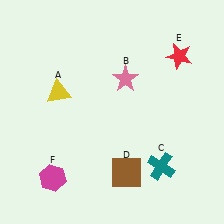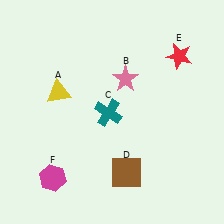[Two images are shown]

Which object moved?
The teal cross (C) moved up.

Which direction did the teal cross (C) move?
The teal cross (C) moved up.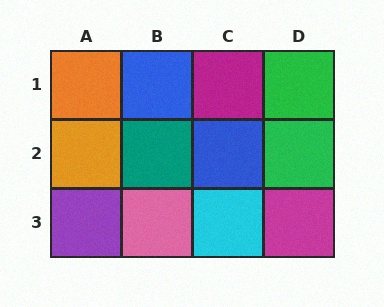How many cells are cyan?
1 cell is cyan.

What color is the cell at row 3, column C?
Cyan.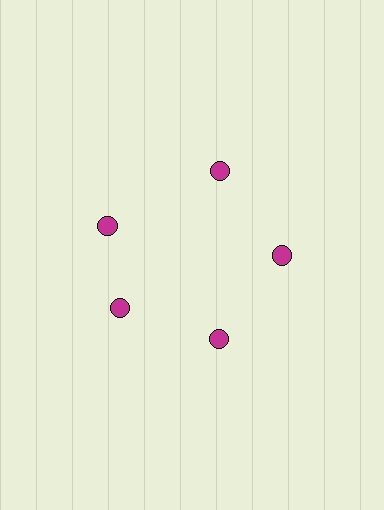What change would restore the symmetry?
The symmetry would be restored by rotating it back into even spacing with its neighbors so that all 5 circles sit at equal angles and equal distance from the center.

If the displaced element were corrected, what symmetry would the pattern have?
It would have 5-fold rotational symmetry — the pattern would map onto itself every 72 degrees.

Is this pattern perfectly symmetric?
No. The 5 magenta circles are arranged in a ring, but one element near the 10 o'clock position is rotated out of alignment along the ring, breaking the 5-fold rotational symmetry.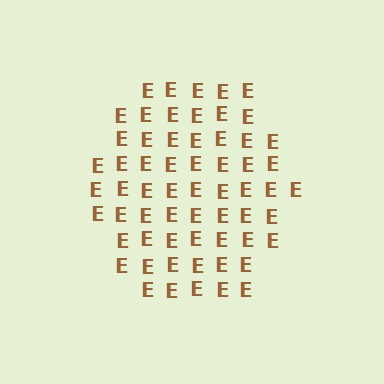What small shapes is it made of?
It is made of small letter E's.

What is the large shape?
The large shape is a hexagon.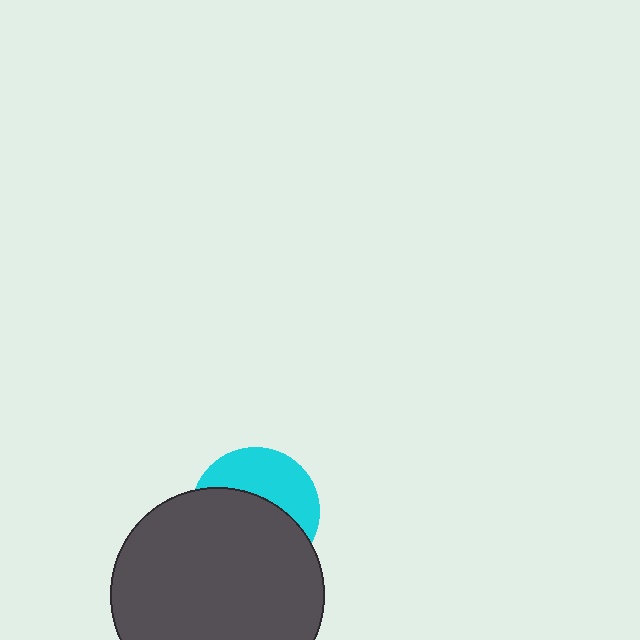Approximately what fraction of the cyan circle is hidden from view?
Roughly 59% of the cyan circle is hidden behind the dark gray circle.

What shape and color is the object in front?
The object in front is a dark gray circle.